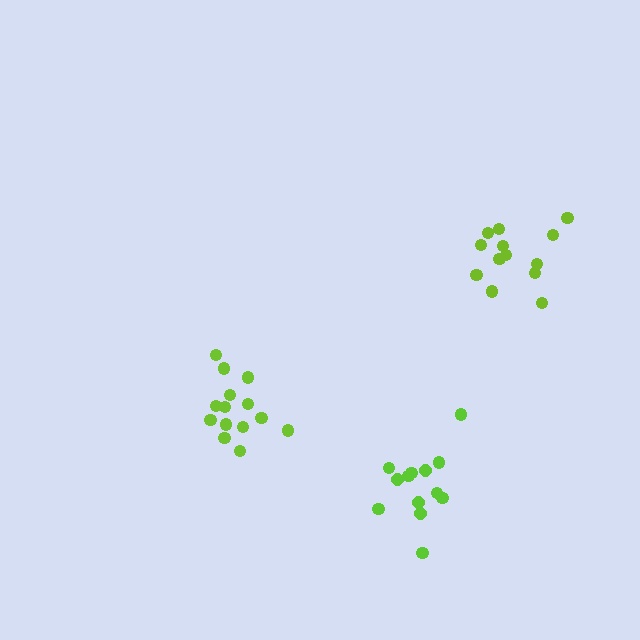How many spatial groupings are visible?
There are 3 spatial groupings.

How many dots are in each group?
Group 1: 13 dots, Group 2: 14 dots, Group 3: 13 dots (40 total).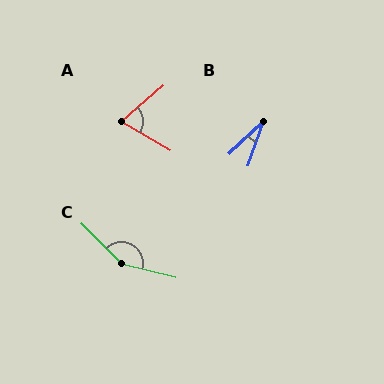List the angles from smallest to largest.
B (27°), A (72°), C (149°).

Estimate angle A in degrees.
Approximately 72 degrees.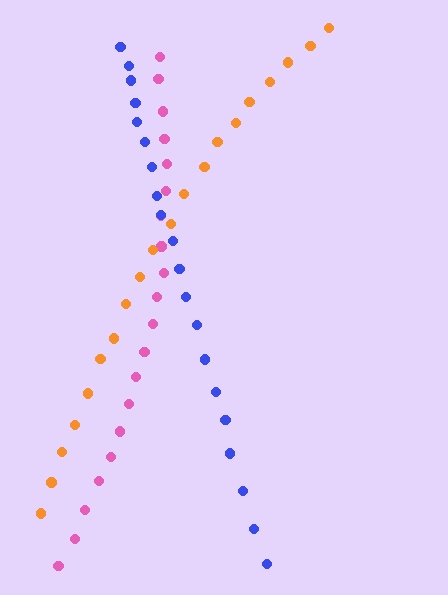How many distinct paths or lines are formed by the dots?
There are 3 distinct paths.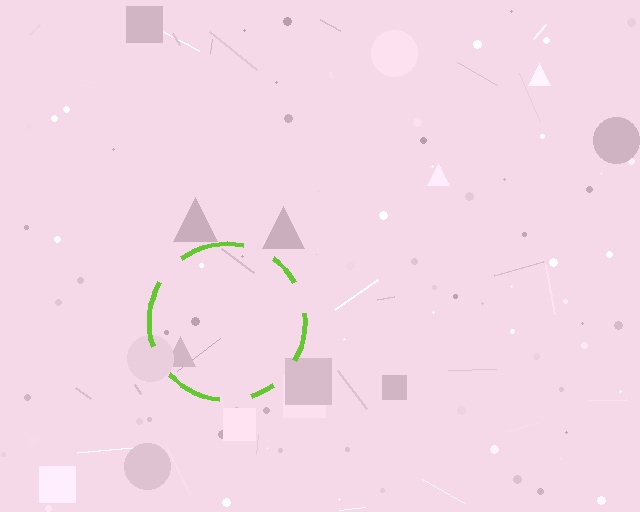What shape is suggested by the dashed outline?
The dashed outline suggests a circle.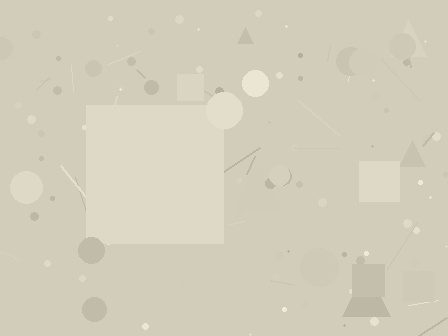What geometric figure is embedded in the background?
A square is embedded in the background.